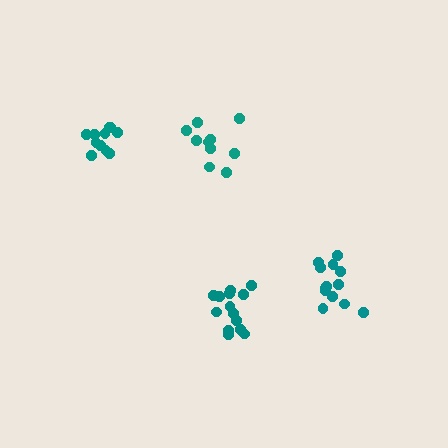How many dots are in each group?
Group 1: 14 dots, Group 2: 13 dots, Group 3: 10 dots, Group 4: 11 dots (48 total).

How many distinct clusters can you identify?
There are 4 distinct clusters.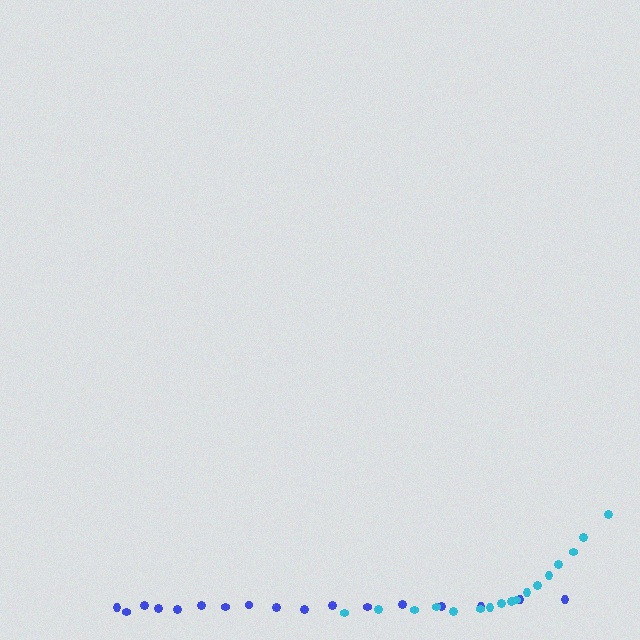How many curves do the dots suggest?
There are 2 distinct paths.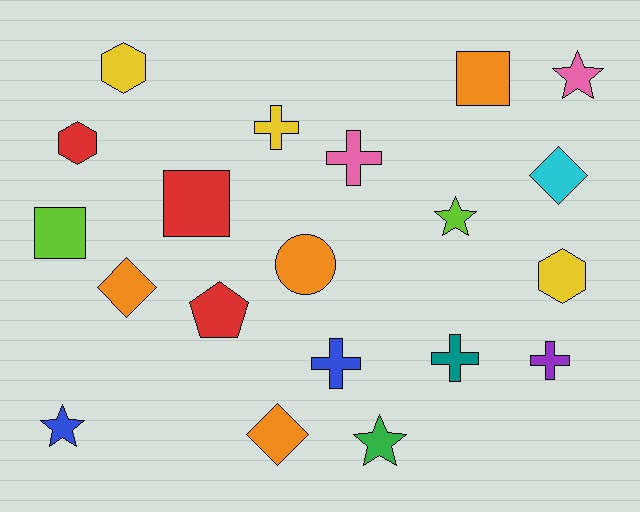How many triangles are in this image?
There are no triangles.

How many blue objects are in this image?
There are 2 blue objects.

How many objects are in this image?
There are 20 objects.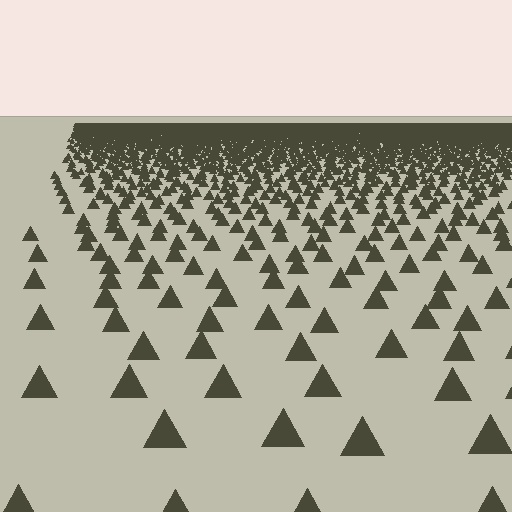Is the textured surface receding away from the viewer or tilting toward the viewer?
The surface is receding away from the viewer. Texture elements get smaller and denser toward the top.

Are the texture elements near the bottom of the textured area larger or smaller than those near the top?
Larger. Near the bottom, elements are closer to the viewer and appear at a bigger on-screen size.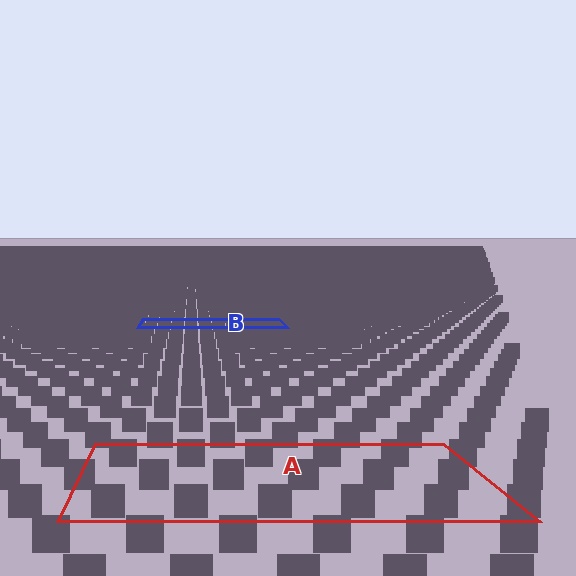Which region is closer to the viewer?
Region A is closer. The texture elements there are larger and more spread out.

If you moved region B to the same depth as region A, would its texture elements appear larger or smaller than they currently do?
They would appear larger. At a closer depth, the same texture elements are projected at a bigger on-screen size.